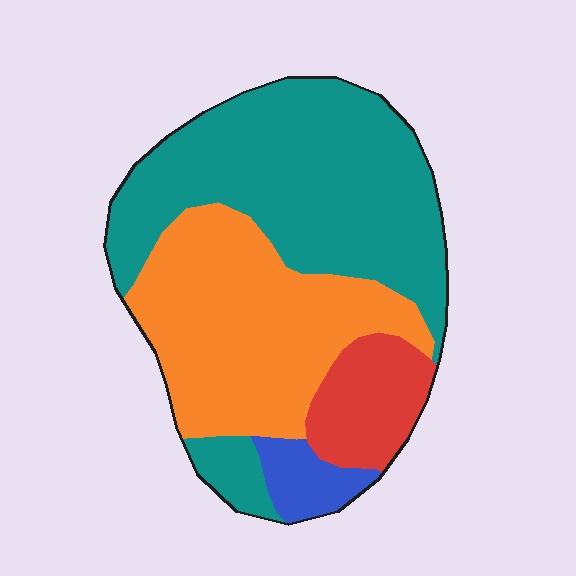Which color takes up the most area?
Teal, at roughly 50%.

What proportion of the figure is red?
Red takes up about one tenth (1/10) of the figure.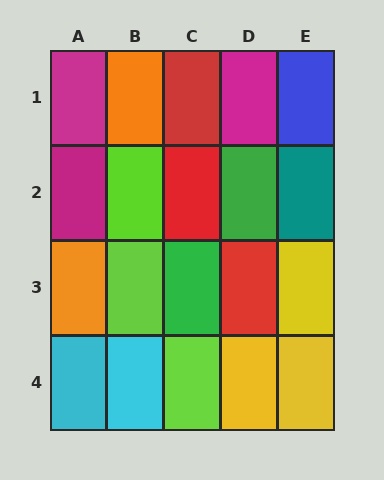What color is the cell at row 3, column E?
Yellow.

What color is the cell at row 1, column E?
Blue.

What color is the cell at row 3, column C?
Green.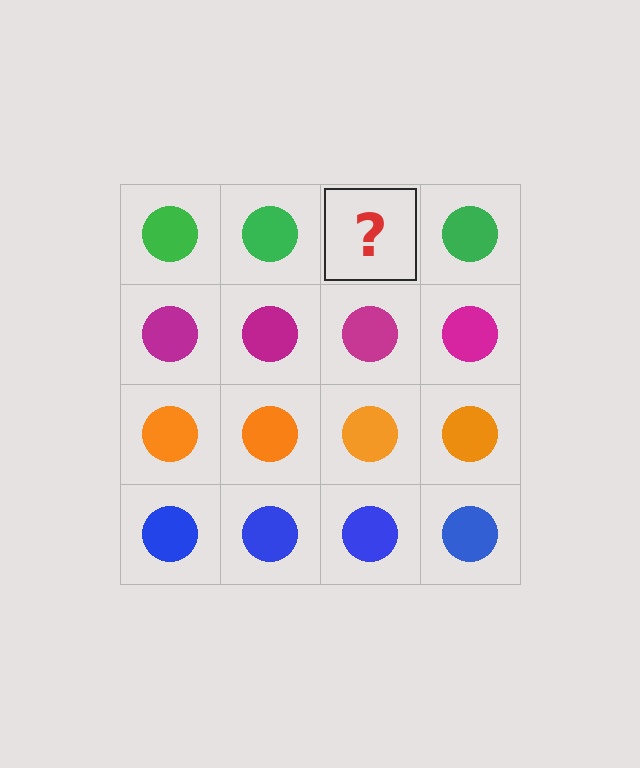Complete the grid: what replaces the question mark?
The question mark should be replaced with a green circle.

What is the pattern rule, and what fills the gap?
The rule is that each row has a consistent color. The gap should be filled with a green circle.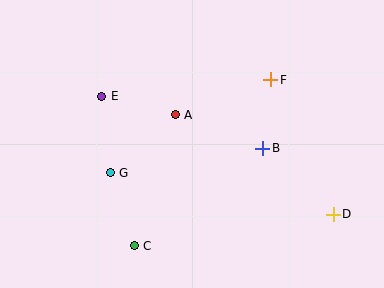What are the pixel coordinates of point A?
Point A is at (175, 115).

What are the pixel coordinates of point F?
Point F is at (271, 80).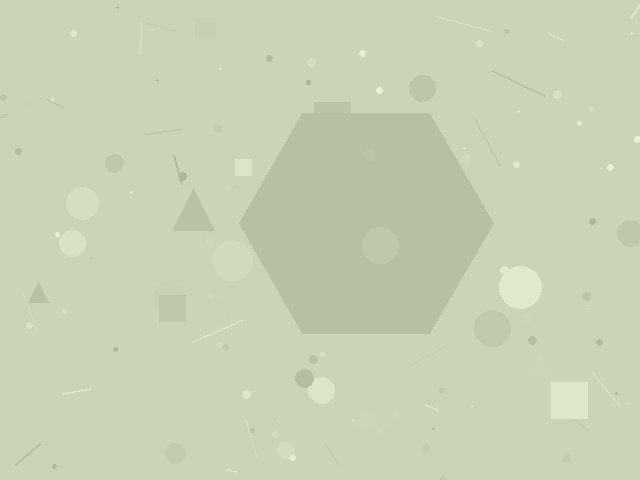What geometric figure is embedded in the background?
A hexagon is embedded in the background.